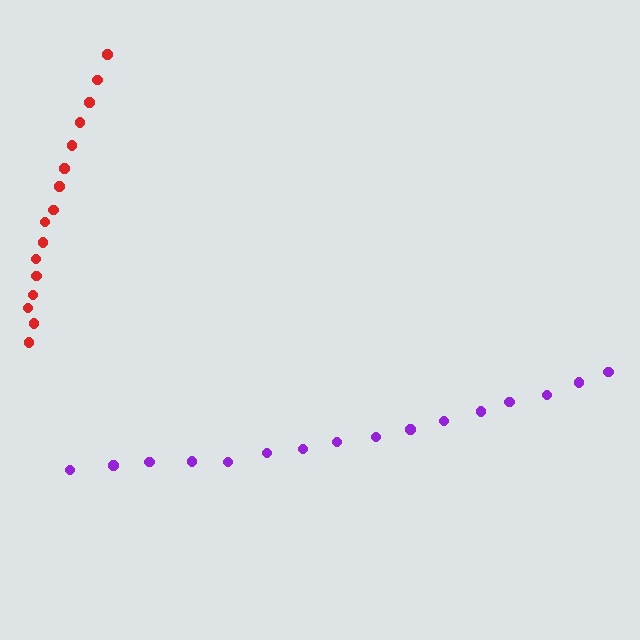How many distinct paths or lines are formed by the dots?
There are 2 distinct paths.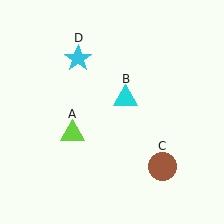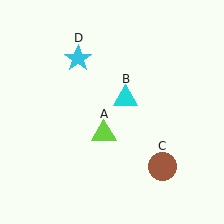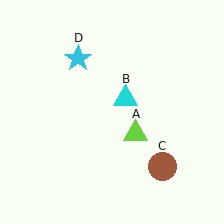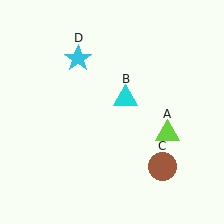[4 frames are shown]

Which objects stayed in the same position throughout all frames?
Cyan triangle (object B) and brown circle (object C) and cyan star (object D) remained stationary.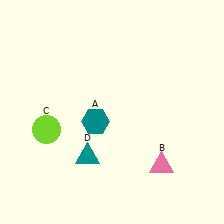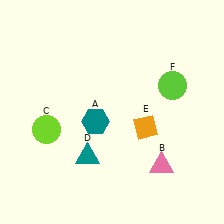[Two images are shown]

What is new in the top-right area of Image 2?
A lime circle (F) was added in the top-right area of Image 2.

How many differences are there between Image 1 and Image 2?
There are 2 differences between the two images.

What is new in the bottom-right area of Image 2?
An orange diamond (E) was added in the bottom-right area of Image 2.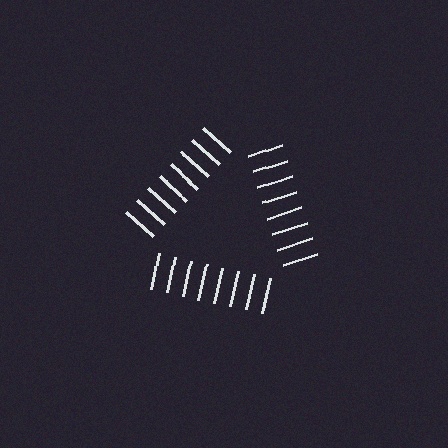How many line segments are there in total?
24 — 8 along each of the 3 edges.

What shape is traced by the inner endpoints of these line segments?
An illusory triangle — the line segments terminate on its edges but no continuous stroke is drawn.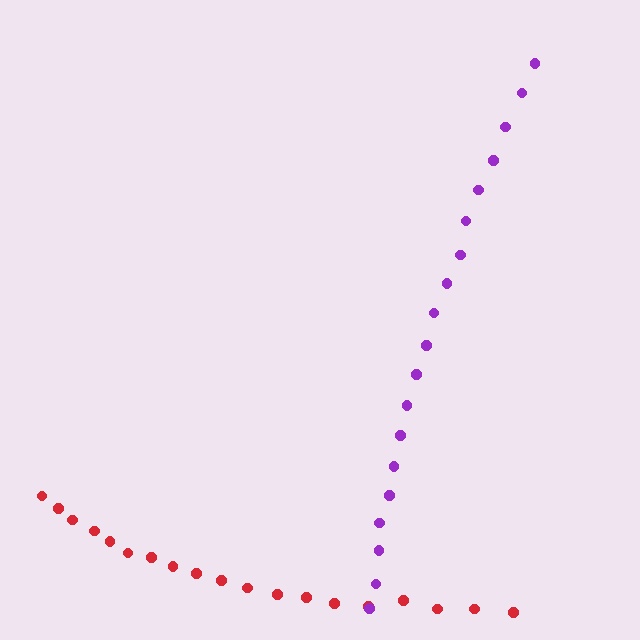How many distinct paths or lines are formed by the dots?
There are 2 distinct paths.